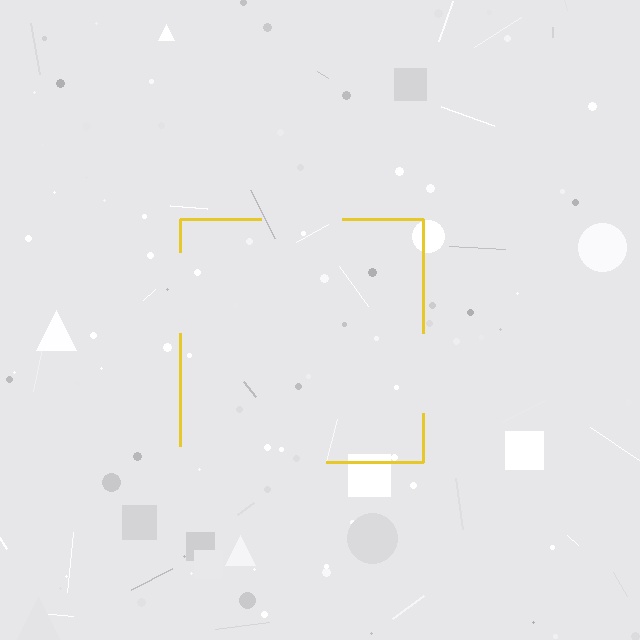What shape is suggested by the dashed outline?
The dashed outline suggests a square.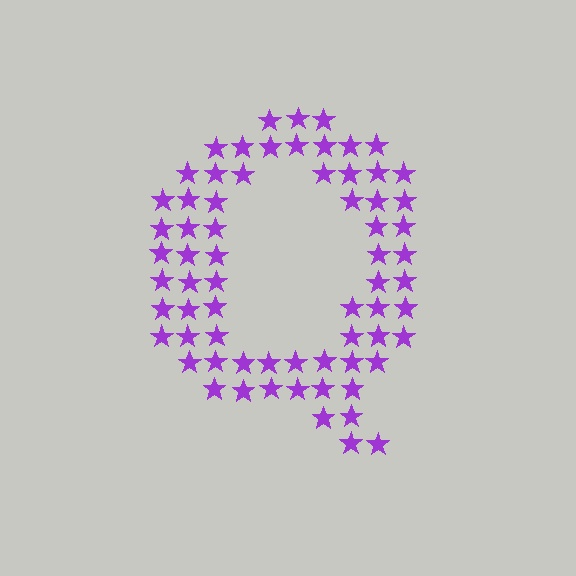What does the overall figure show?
The overall figure shows the letter Q.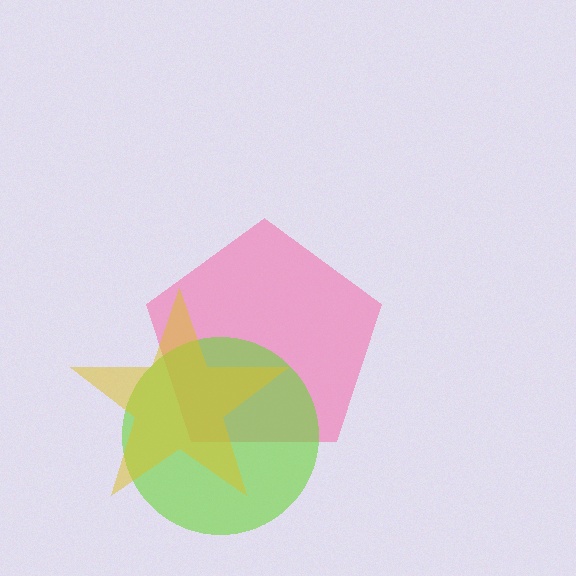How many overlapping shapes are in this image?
There are 3 overlapping shapes in the image.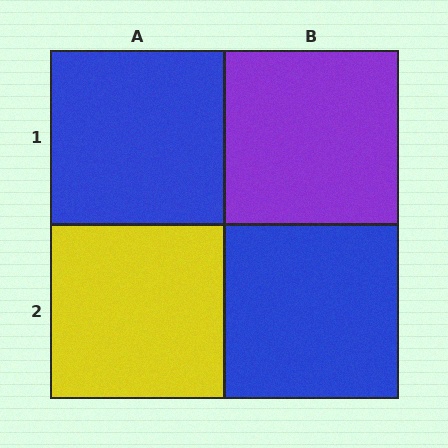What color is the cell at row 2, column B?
Blue.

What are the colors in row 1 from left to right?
Blue, purple.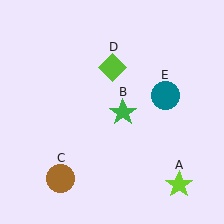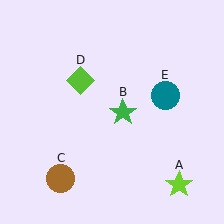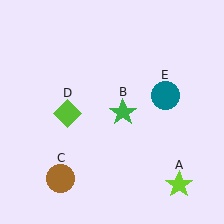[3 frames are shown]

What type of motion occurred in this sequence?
The lime diamond (object D) rotated counterclockwise around the center of the scene.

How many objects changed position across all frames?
1 object changed position: lime diamond (object D).